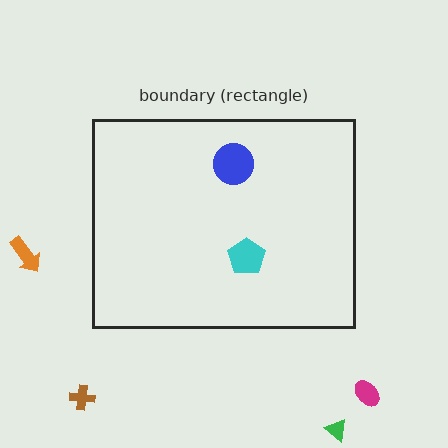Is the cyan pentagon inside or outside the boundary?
Inside.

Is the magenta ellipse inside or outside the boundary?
Outside.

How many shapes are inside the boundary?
2 inside, 4 outside.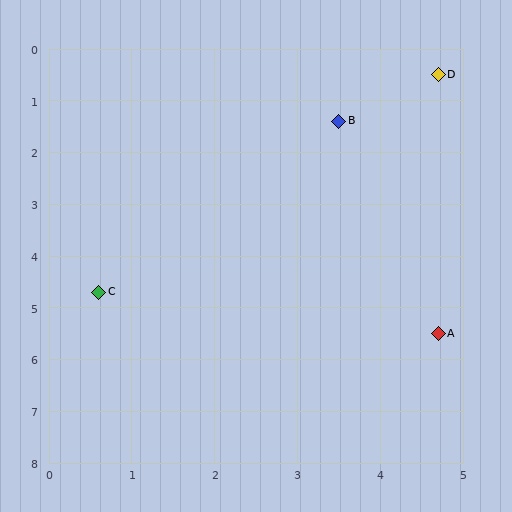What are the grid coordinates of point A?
Point A is at approximately (4.7, 5.5).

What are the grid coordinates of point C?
Point C is at approximately (0.6, 4.7).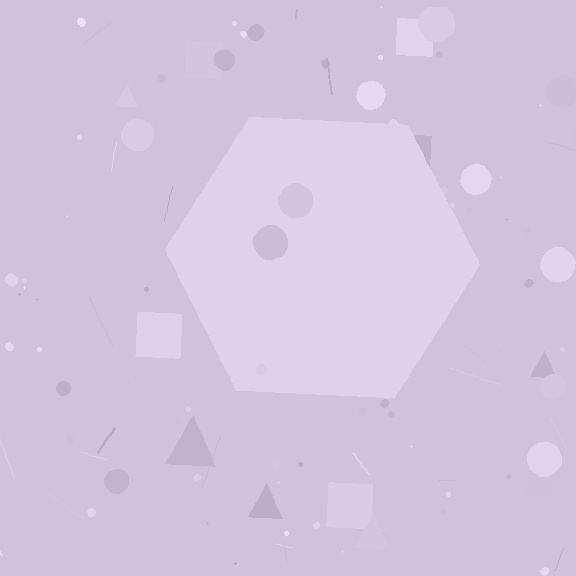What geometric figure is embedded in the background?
A hexagon is embedded in the background.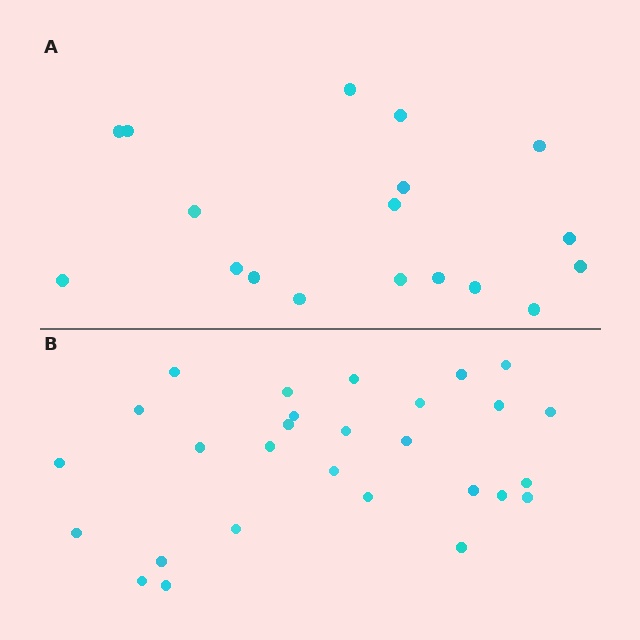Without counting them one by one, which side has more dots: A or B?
Region B (the bottom region) has more dots.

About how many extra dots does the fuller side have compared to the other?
Region B has roughly 10 or so more dots than region A.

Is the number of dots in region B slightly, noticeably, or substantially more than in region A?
Region B has substantially more. The ratio is roughly 1.6 to 1.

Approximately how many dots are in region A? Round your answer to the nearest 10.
About 20 dots. (The exact count is 18, which rounds to 20.)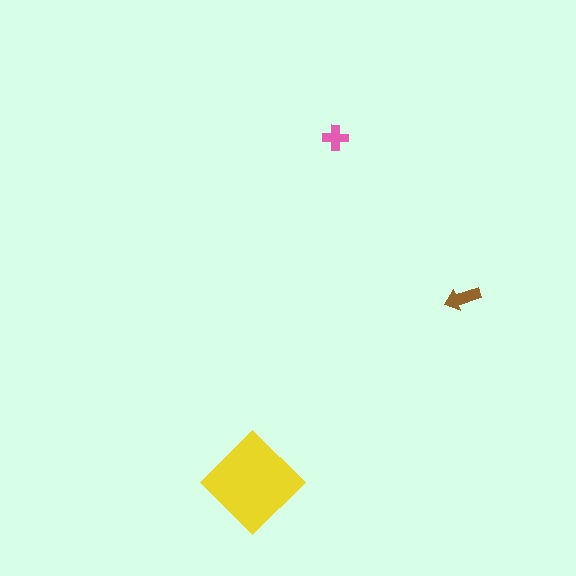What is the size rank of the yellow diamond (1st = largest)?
1st.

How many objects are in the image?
There are 3 objects in the image.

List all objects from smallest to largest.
The pink cross, the brown arrow, the yellow diamond.